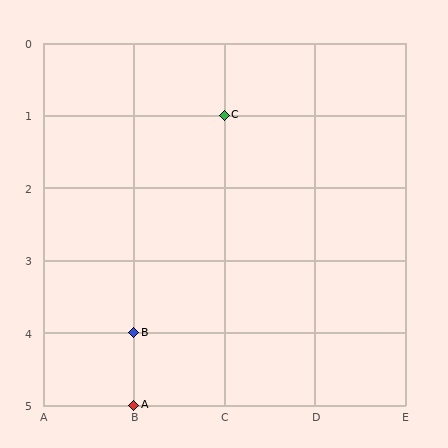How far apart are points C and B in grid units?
Points C and B are 1 column and 3 rows apart (about 3.2 grid units diagonally).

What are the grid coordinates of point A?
Point A is at grid coordinates (B, 5).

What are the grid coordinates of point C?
Point C is at grid coordinates (C, 1).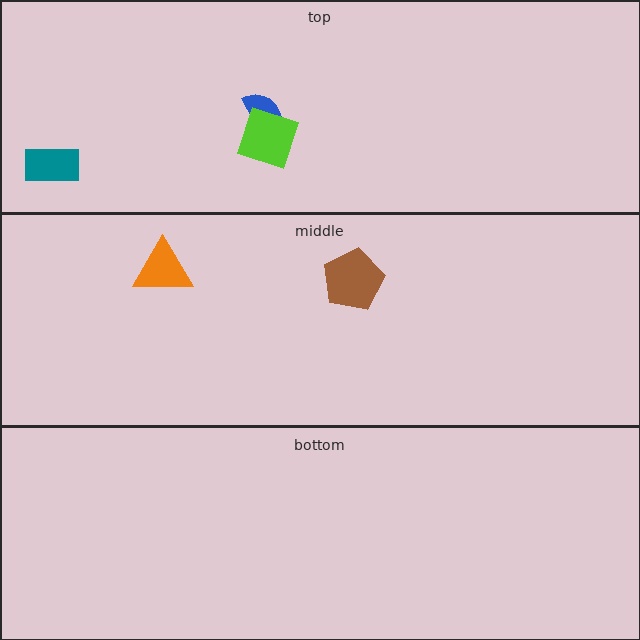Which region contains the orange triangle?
The middle region.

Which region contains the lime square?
The top region.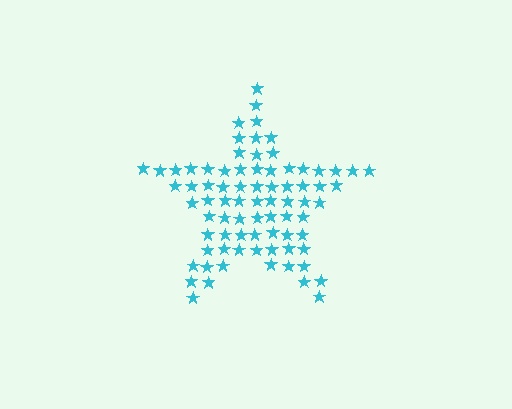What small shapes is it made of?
It is made of small stars.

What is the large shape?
The large shape is a star.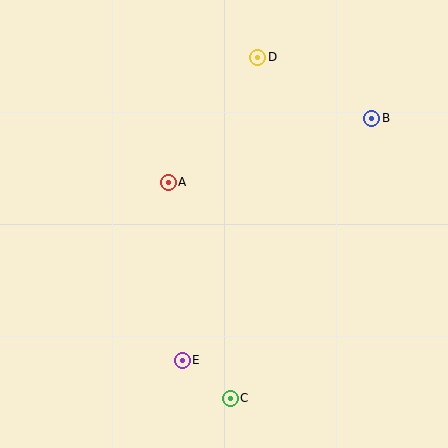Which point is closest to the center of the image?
Point A at (168, 182) is closest to the center.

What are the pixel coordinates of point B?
Point B is at (372, 118).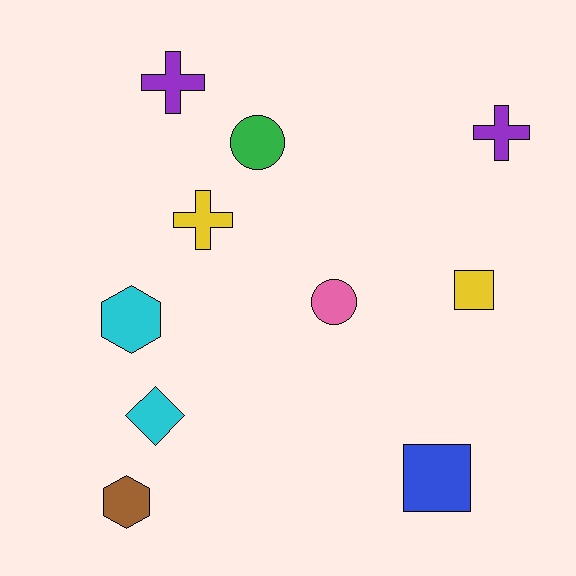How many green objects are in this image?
There is 1 green object.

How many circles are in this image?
There are 2 circles.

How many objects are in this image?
There are 10 objects.